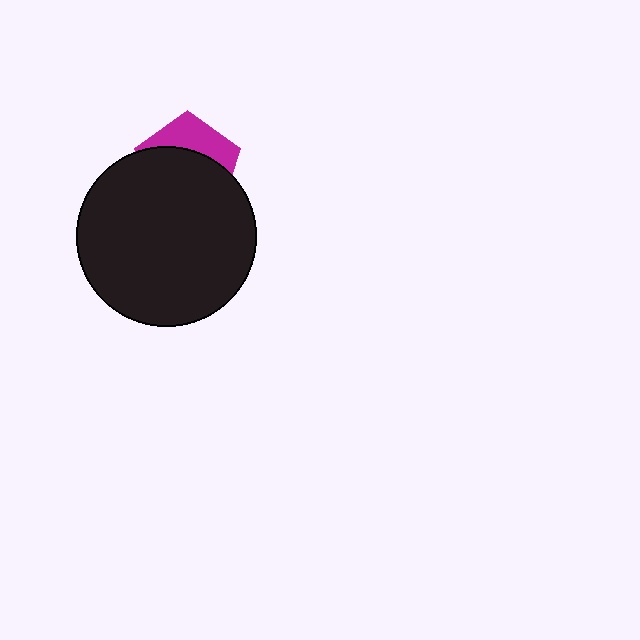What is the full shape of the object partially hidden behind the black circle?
The partially hidden object is a magenta pentagon.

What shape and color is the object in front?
The object in front is a black circle.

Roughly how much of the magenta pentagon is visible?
A small part of it is visible (roughly 34%).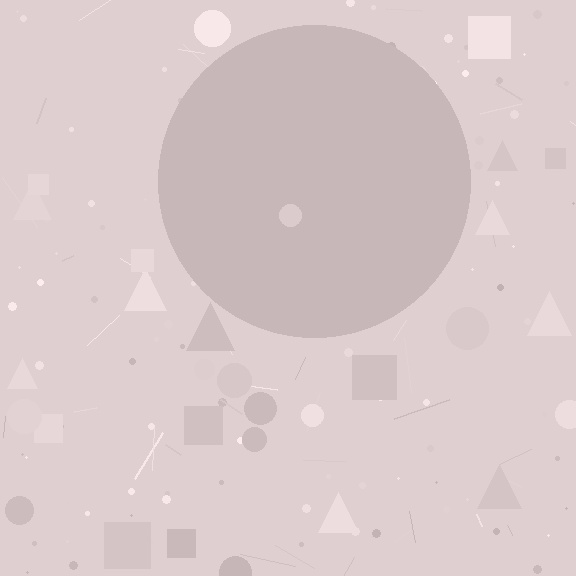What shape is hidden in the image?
A circle is hidden in the image.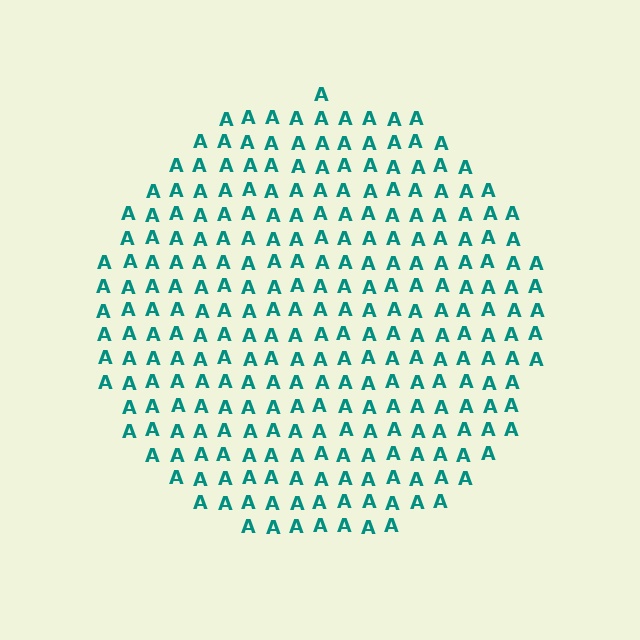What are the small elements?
The small elements are letter A's.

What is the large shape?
The large shape is a circle.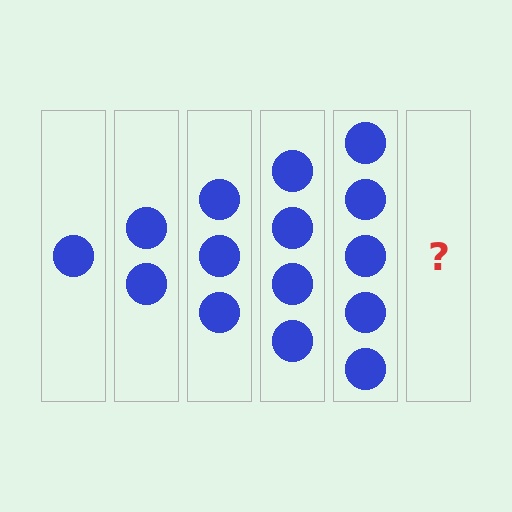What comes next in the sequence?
The next element should be 6 circles.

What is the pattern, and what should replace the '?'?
The pattern is that each step adds one more circle. The '?' should be 6 circles.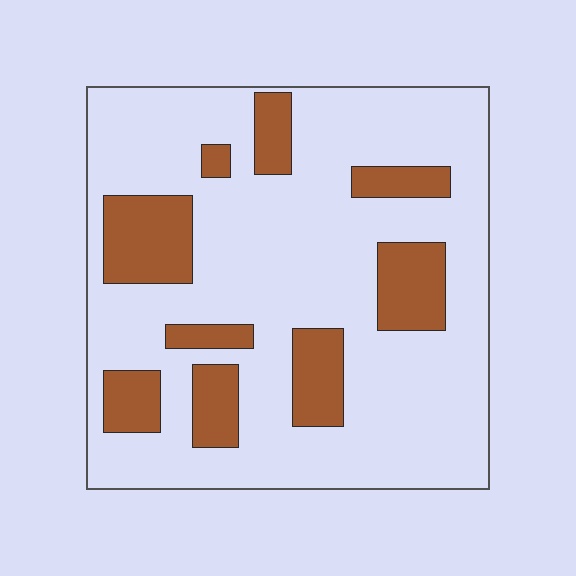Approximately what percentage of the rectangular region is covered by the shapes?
Approximately 20%.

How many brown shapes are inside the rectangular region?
9.